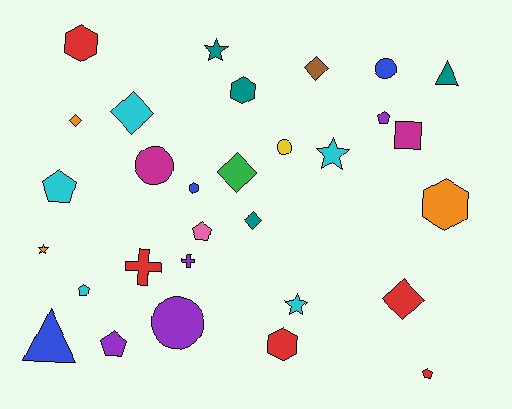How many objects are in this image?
There are 30 objects.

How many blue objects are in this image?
There are 3 blue objects.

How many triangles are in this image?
There are 2 triangles.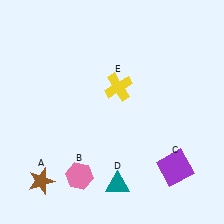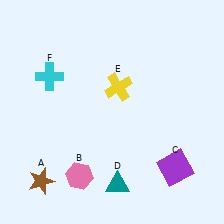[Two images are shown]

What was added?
A cyan cross (F) was added in Image 2.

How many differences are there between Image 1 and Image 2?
There is 1 difference between the two images.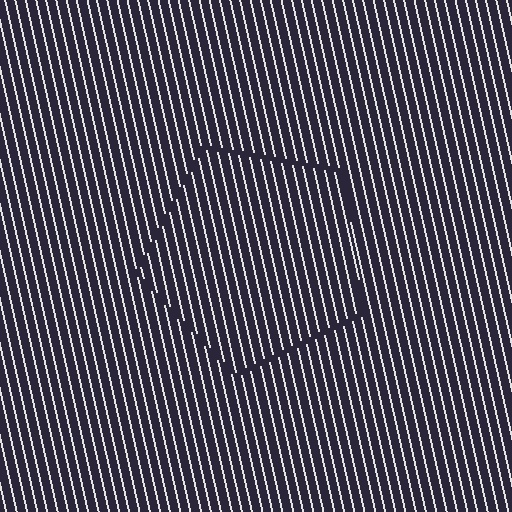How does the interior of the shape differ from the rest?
The interior of the shape contains the same grating, shifted by half a period — the contour is defined by the phase discontinuity where line-ends from the inner and outer gratings abut.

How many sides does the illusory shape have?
5 sides — the line-ends trace a pentagon.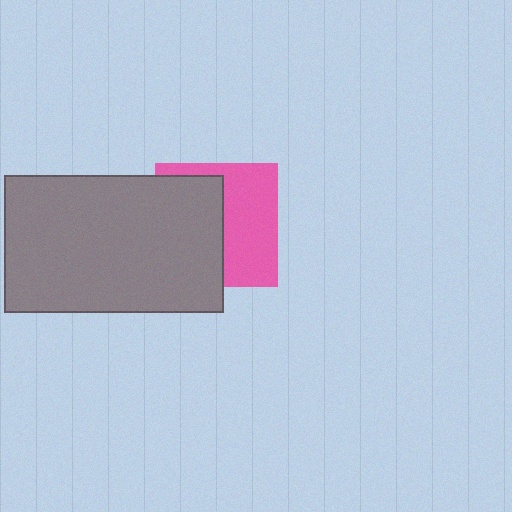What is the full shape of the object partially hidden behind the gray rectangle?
The partially hidden object is a pink square.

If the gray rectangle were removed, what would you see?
You would see the complete pink square.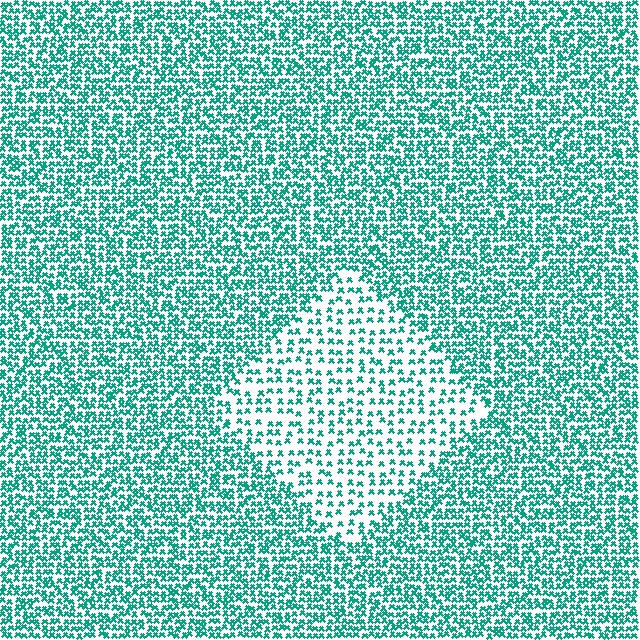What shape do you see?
I see a diamond.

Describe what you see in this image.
The image contains small teal elements arranged at two different densities. A diamond-shaped region is visible where the elements are less densely packed than the surrounding area.